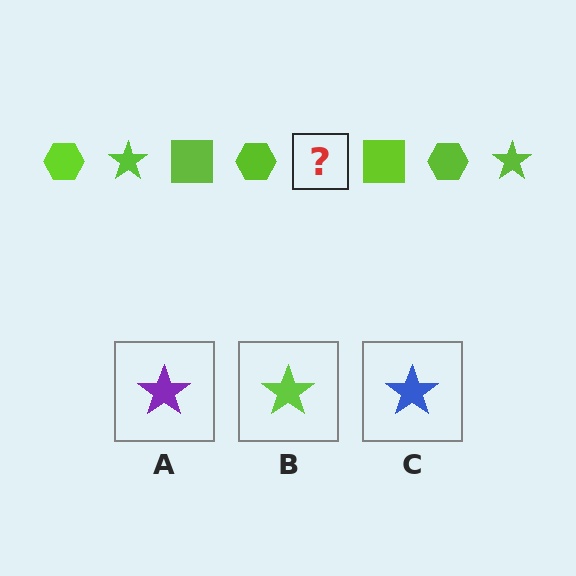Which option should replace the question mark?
Option B.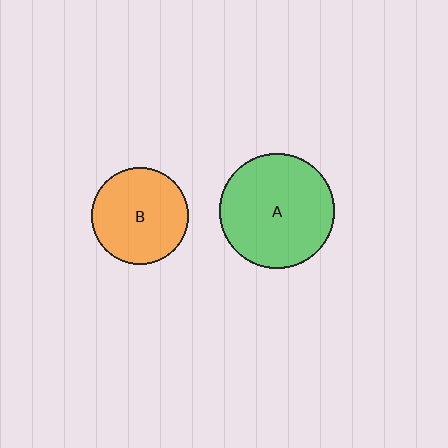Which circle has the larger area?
Circle A (green).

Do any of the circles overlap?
No, none of the circles overlap.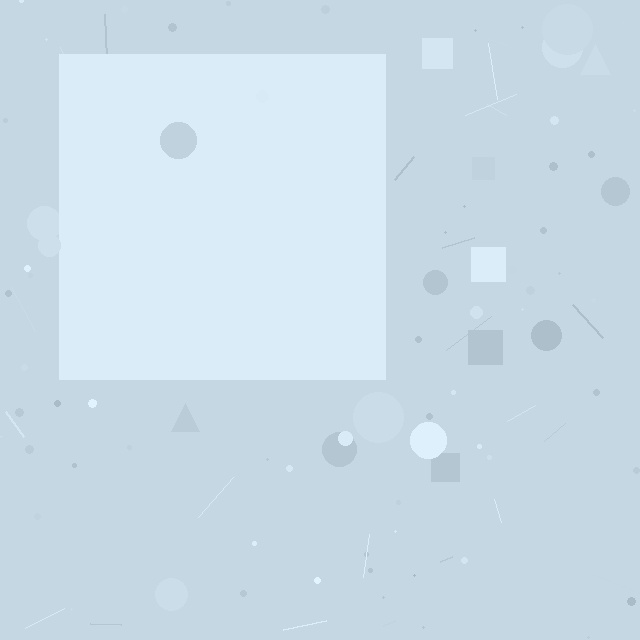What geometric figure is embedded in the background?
A square is embedded in the background.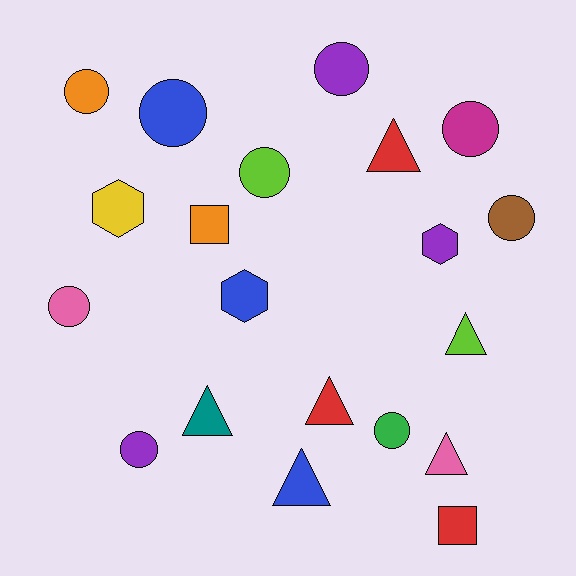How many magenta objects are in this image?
There is 1 magenta object.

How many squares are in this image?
There are 2 squares.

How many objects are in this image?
There are 20 objects.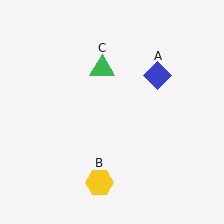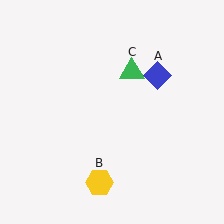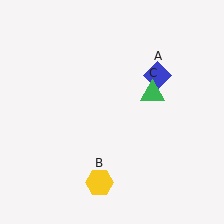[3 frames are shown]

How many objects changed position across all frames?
1 object changed position: green triangle (object C).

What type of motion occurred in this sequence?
The green triangle (object C) rotated clockwise around the center of the scene.